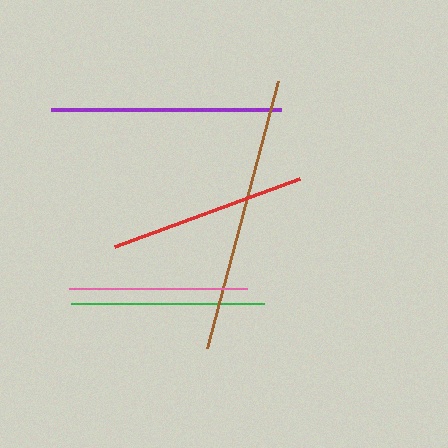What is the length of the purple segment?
The purple segment is approximately 230 pixels long.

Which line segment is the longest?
The brown line is the longest at approximately 277 pixels.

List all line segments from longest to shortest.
From longest to shortest: brown, purple, red, green, pink.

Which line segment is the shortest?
The pink line is the shortest at approximately 178 pixels.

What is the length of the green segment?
The green segment is approximately 193 pixels long.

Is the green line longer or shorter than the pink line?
The green line is longer than the pink line.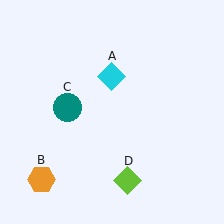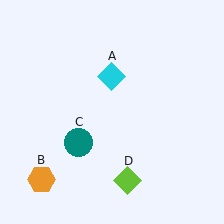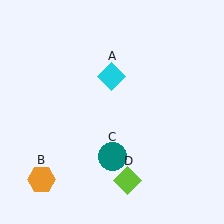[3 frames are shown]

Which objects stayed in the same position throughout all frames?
Cyan diamond (object A) and orange hexagon (object B) and lime diamond (object D) remained stationary.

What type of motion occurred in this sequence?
The teal circle (object C) rotated counterclockwise around the center of the scene.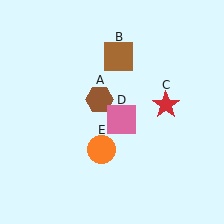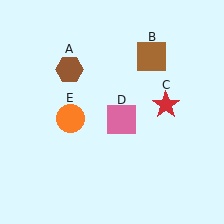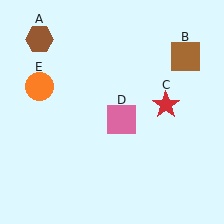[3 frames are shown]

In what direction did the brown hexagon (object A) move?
The brown hexagon (object A) moved up and to the left.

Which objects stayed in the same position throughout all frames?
Red star (object C) and pink square (object D) remained stationary.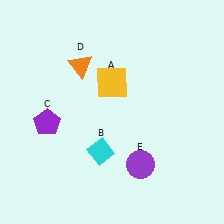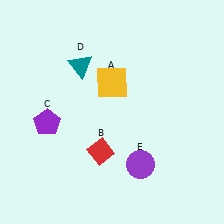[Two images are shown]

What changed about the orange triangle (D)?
In Image 1, D is orange. In Image 2, it changed to teal.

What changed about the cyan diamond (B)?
In Image 1, B is cyan. In Image 2, it changed to red.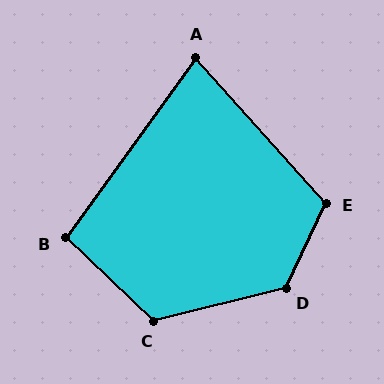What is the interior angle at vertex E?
Approximately 113 degrees (obtuse).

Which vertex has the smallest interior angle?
A, at approximately 78 degrees.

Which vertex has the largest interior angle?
D, at approximately 129 degrees.